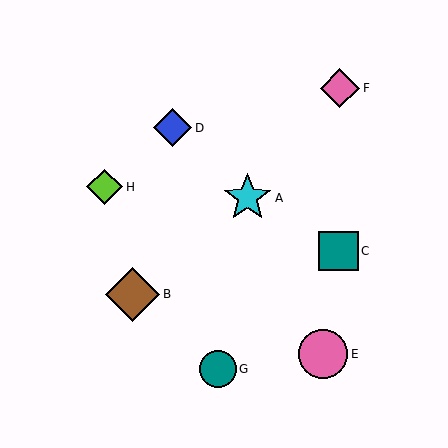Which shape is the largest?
The brown diamond (labeled B) is the largest.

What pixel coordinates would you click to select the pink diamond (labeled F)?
Click at (340, 88) to select the pink diamond F.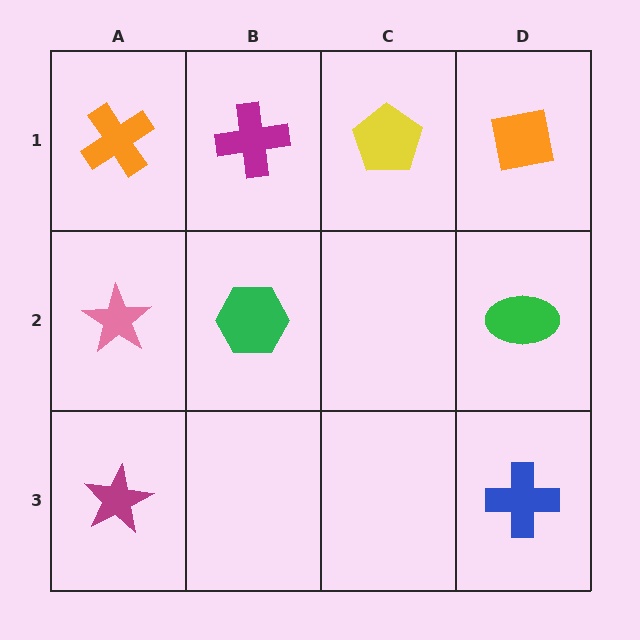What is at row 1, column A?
An orange cross.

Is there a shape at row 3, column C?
No, that cell is empty.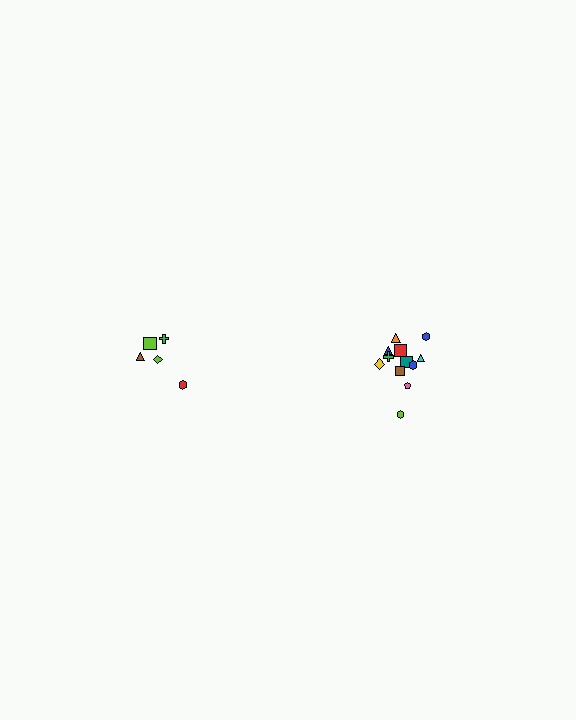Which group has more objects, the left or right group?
The right group.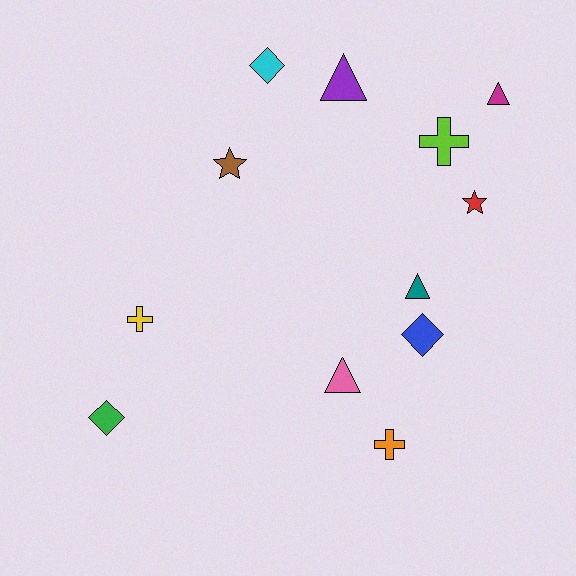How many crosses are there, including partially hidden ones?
There are 3 crosses.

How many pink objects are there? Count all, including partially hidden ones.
There is 1 pink object.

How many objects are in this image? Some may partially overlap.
There are 12 objects.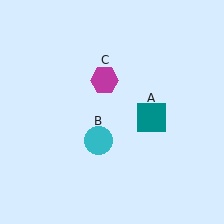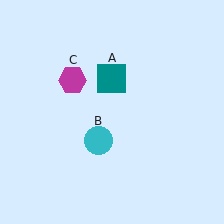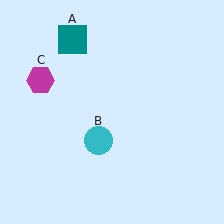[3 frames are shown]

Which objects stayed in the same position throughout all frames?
Cyan circle (object B) remained stationary.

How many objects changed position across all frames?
2 objects changed position: teal square (object A), magenta hexagon (object C).